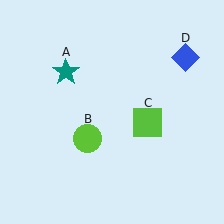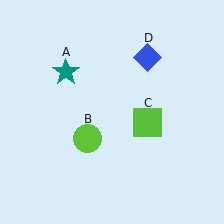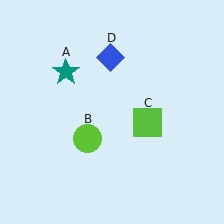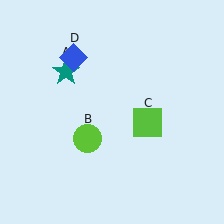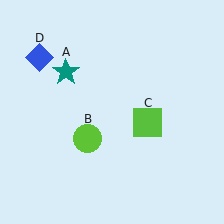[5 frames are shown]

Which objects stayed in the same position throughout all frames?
Teal star (object A) and lime circle (object B) and lime square (object C) remained stationary.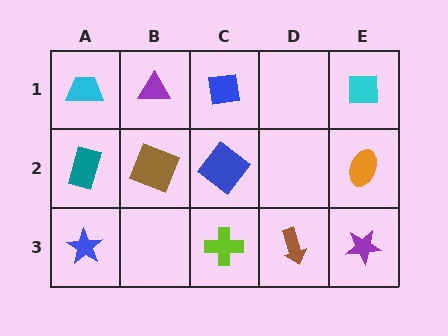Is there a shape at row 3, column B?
No, that cell is empty.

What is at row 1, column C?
A blue square.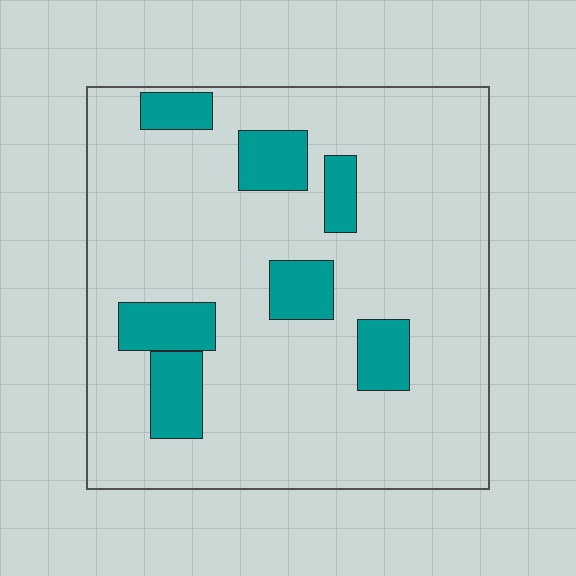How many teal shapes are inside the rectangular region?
7.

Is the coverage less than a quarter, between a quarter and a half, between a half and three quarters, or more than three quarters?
Less than a quarter.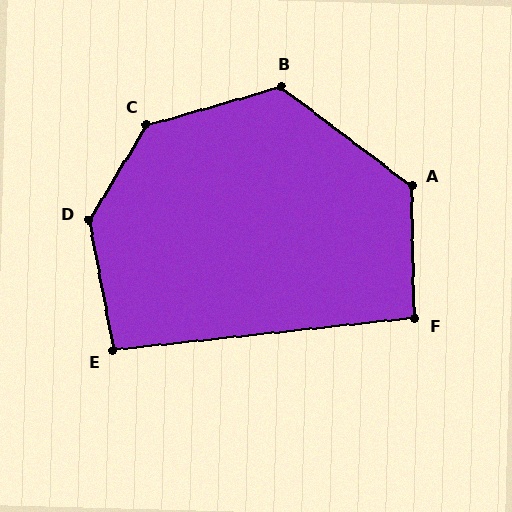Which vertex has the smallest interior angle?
E, at approximately 95 degrees.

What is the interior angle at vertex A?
Approximately 128 degrees (obtuse).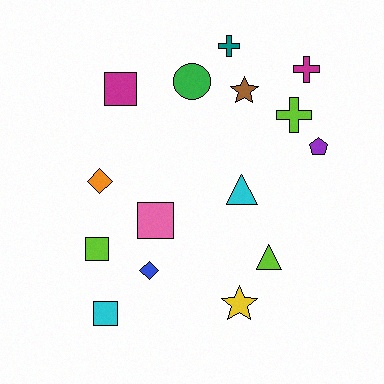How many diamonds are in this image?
There are 2 diamonds.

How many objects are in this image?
There are 15 objects.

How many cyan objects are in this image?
There are 2 cyan objects.